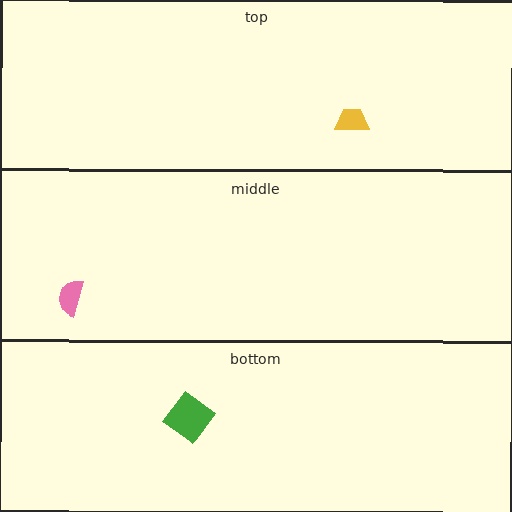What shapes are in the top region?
The yellow trapezoid.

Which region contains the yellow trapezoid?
The top region.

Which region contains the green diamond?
The bottom region.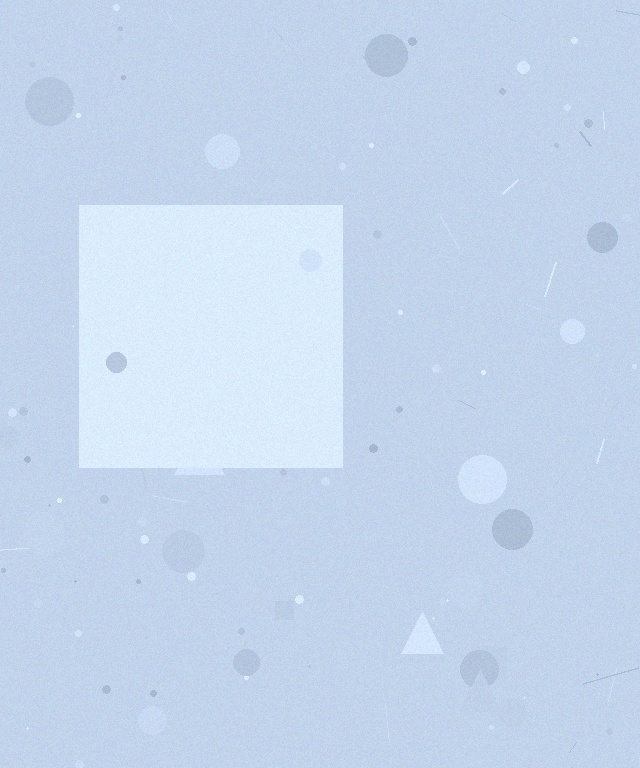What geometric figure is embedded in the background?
A square is embedded in the background.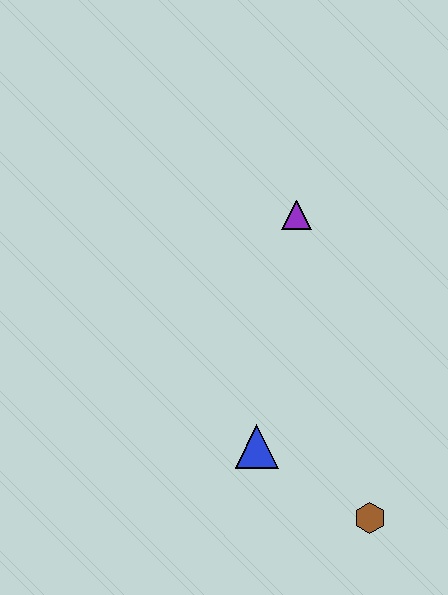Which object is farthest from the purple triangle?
The brown hexagon is farthest from the purple triangle.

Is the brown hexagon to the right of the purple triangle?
Yes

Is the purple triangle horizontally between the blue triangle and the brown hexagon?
Yes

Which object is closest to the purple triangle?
The blue triangle is closest to the purple triangle.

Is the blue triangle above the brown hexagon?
Yes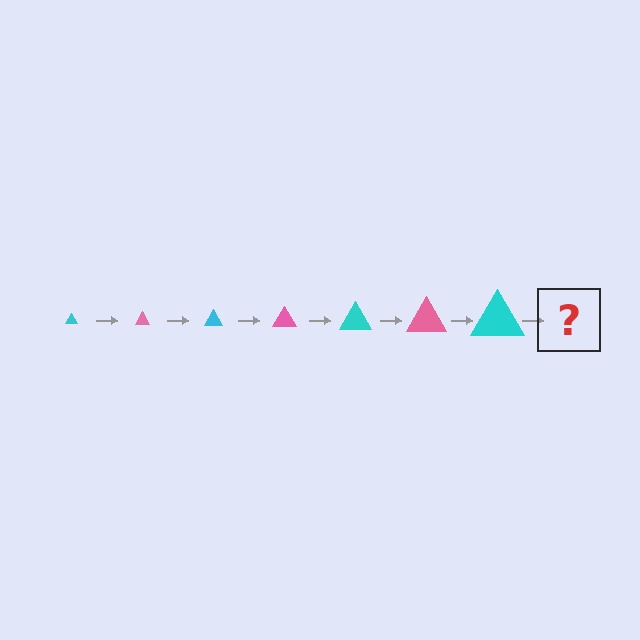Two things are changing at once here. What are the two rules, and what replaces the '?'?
The two rules are that the triangle grows larger each step and the color cycles through cyan and pink. The '?' should be a pink triangle, larger than the previous one.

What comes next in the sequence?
The next element should be a pink triangle, larger than the previous one.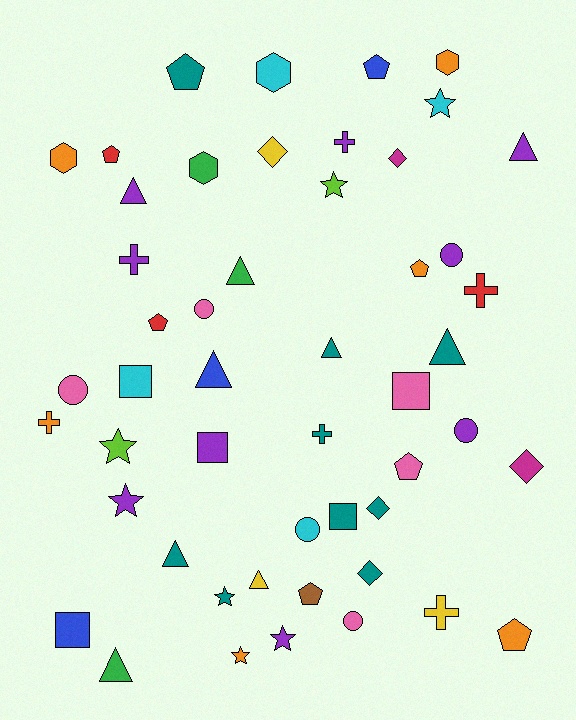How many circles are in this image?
There are 6 circles.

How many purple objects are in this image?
There are 9 purple objects.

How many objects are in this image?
There are 50 objects.